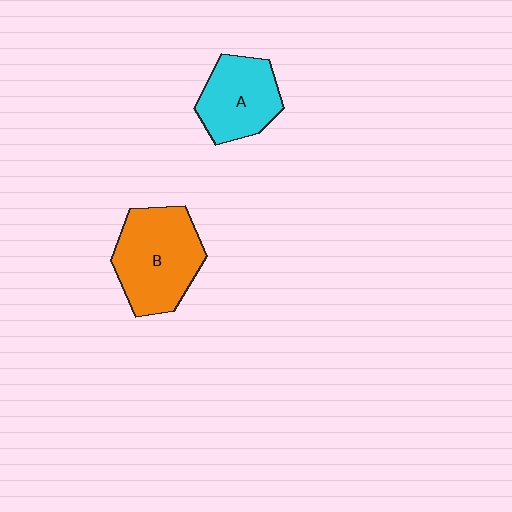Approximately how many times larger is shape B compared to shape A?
Approximately 1.4 times.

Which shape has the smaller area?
Shape A (cyan).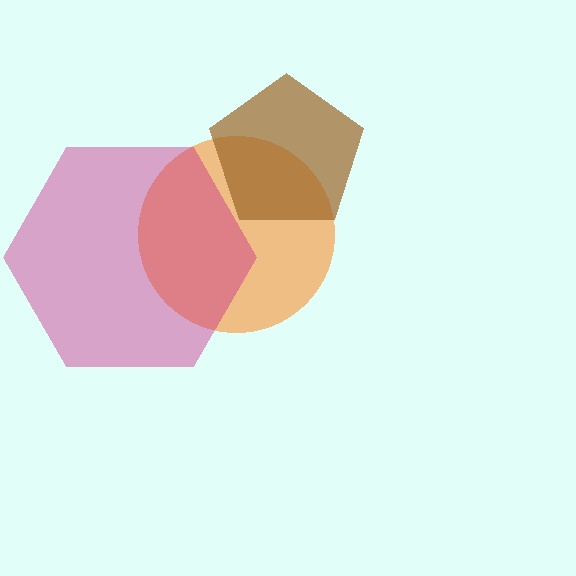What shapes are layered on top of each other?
The layered shapes are: an orange circle, a magenta hexagon, a brown pentagon.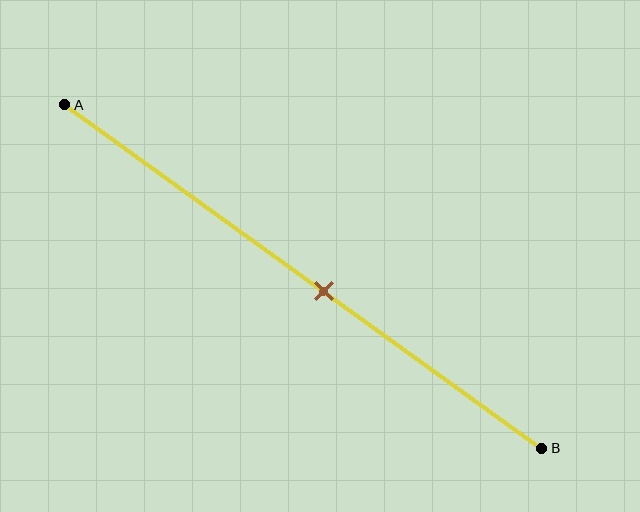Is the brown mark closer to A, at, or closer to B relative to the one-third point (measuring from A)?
The brown mark is closer to point B than the one-third point of segment AB.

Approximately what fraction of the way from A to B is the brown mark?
The brown mark is approximately 55% of the way from A to B.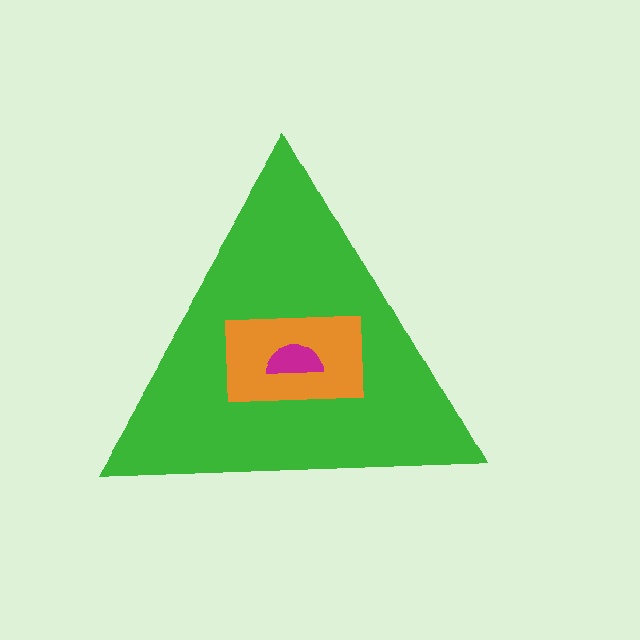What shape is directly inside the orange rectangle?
The magenta semicircle.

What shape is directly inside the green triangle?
The orange rectangle.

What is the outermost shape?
The green triangle.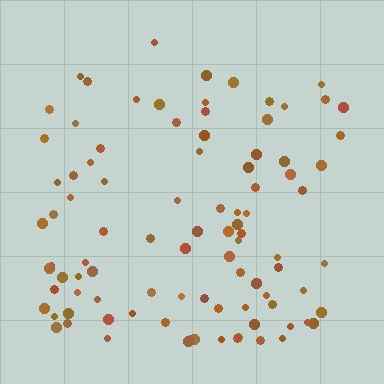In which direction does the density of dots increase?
From top to bottom, with the bottom side densest.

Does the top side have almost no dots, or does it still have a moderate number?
Still a moderate number, just noticeably fewer than the bottom.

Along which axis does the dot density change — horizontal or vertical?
Vertical.